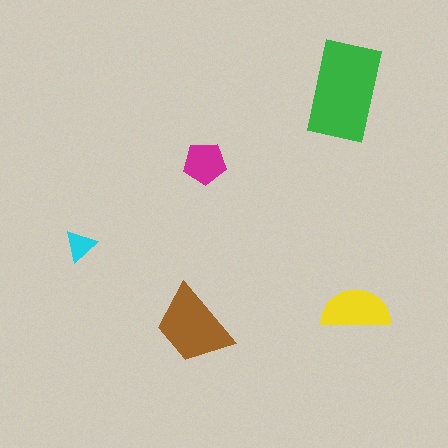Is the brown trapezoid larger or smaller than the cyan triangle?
Larger.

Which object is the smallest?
The cyan triangle.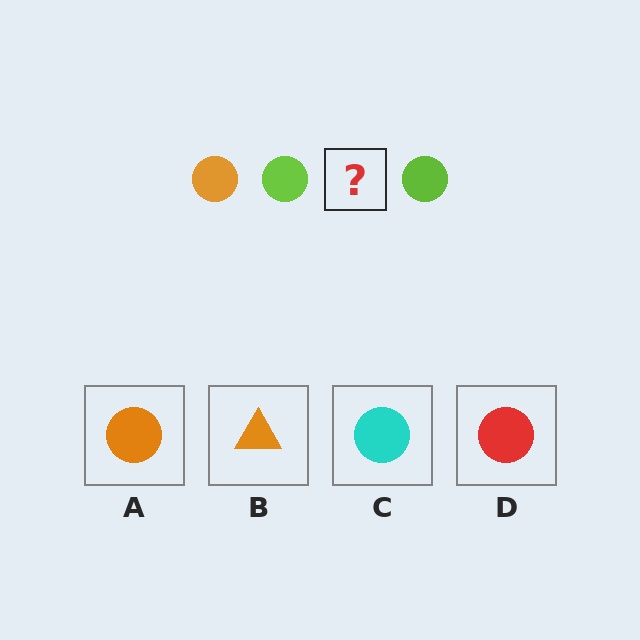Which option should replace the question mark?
Option A.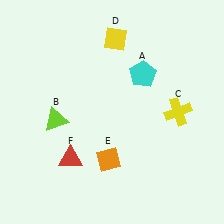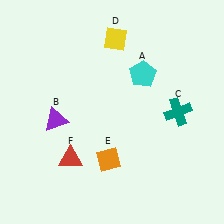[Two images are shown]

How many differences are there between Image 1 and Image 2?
There are 2 differences between the two images.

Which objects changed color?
B changed from lime to purple. C changed from yellow to teal.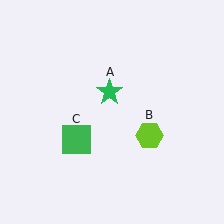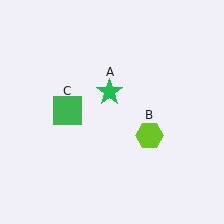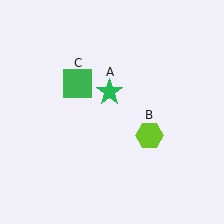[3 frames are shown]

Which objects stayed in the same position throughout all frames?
Green star (object A) and lime hexagon (object B) remained stationary.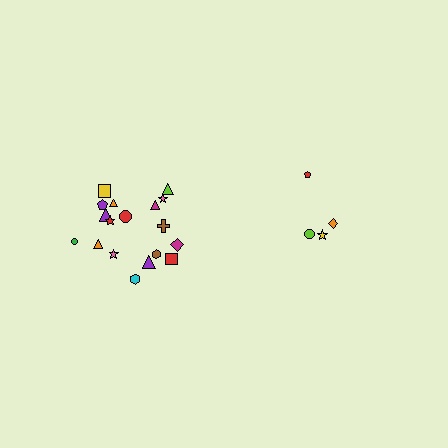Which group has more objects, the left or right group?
The left group.